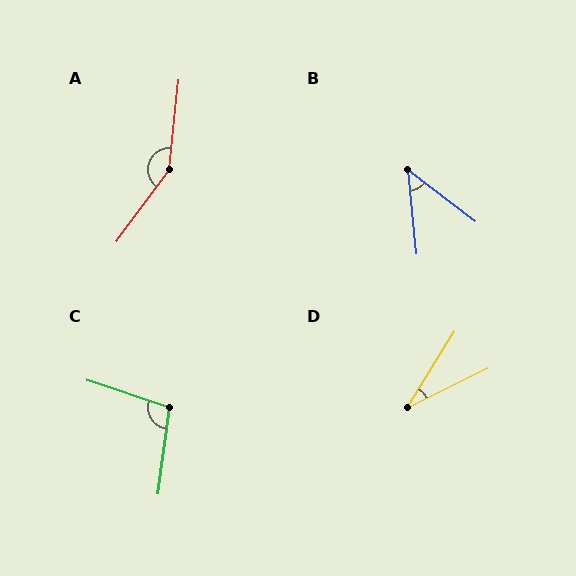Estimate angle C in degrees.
Approximately 100 degrees.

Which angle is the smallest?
D, at approximately 32 degrees.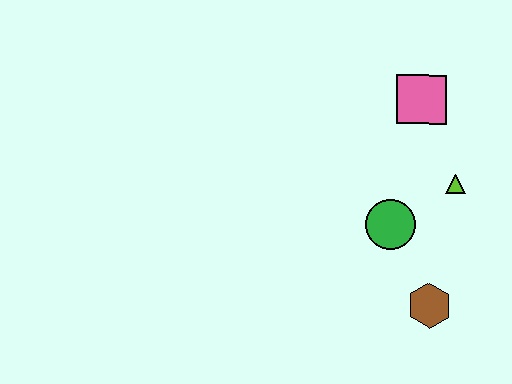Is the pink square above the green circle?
Yes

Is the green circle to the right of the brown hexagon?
No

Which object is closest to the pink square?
The lime triangle is closest to the pink square.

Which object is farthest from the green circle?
The pink square is farthest from the green circle.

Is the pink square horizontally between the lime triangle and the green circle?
Yes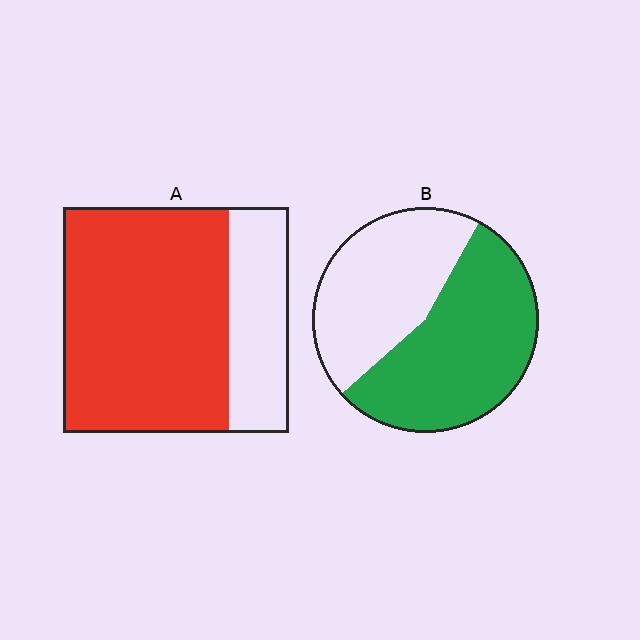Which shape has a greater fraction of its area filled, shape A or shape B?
Shape A.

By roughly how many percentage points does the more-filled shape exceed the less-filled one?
By roughly 20 percentage points (A over B).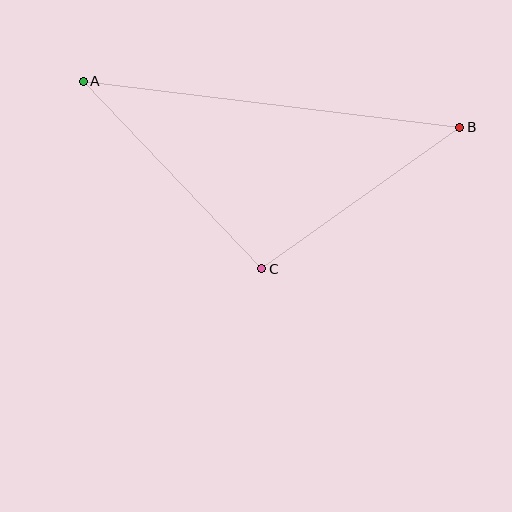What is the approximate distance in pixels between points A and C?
The distance between A and C is approximately 259 pixels.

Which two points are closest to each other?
Points B and C are closest to each other.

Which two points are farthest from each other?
Points A and B are farthest from each other.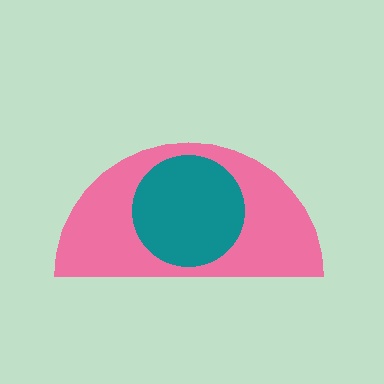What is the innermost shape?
The teal circle.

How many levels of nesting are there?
2.